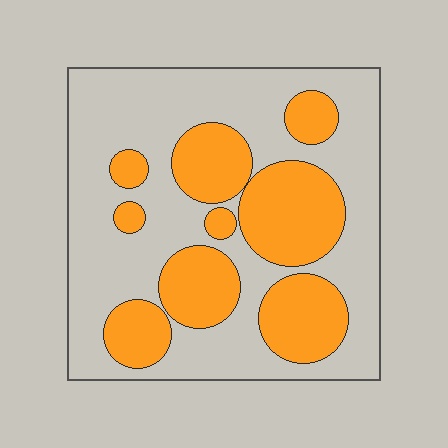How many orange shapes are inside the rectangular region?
9.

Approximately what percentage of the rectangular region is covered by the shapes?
Approximately 35%.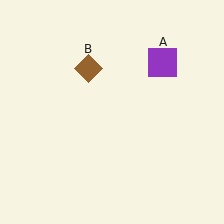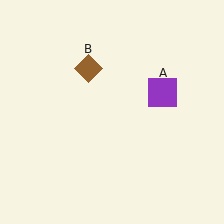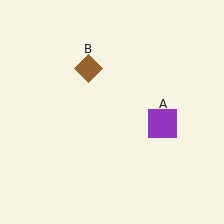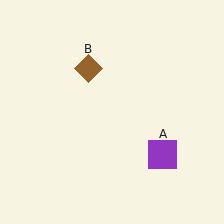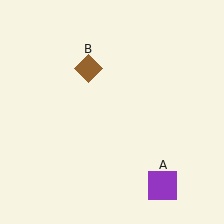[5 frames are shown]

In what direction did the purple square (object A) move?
The purple square (object A) moved down.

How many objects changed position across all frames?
1 object changed position: purple square (object A).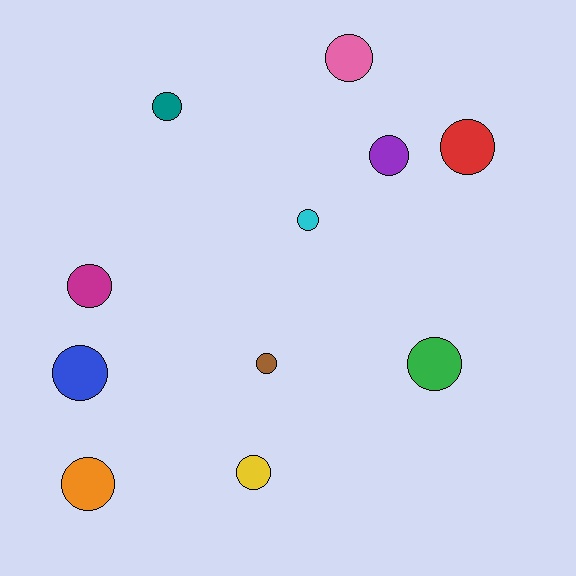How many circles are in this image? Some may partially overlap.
There are 11 circles.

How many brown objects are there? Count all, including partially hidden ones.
There is 1 brown object.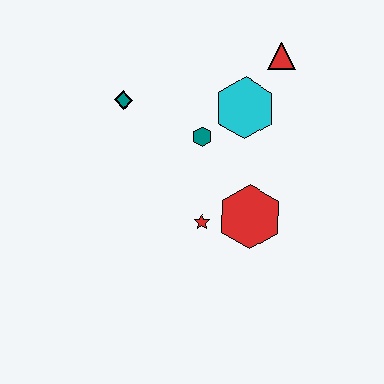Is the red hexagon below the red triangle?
Yes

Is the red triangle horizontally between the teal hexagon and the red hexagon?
No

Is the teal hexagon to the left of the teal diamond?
No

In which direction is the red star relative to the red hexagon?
The red star is to the left of the red hexagon.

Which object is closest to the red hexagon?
The red star is closest to the red hexagon.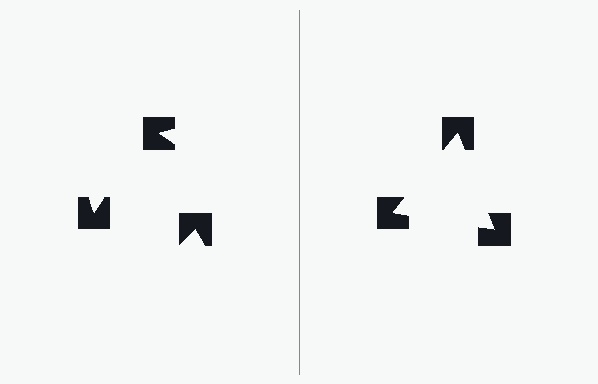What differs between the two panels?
The notched squares are positioned identically on both sides; only the wedge orientations differ. On the right they align to a triangle; on the left they are misaligned.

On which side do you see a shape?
An illusory triangle appears on the right side. On the left side the wedge cuts are rotated, so no coherent shape forms.